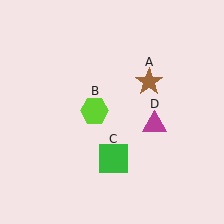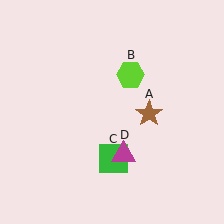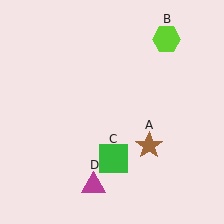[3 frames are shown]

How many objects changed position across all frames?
3 objects changed position: brown star (object A), lime hexagon (object B), magenta triangle (object D).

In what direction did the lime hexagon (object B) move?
The lime hexagon (object B) moved up and to the right.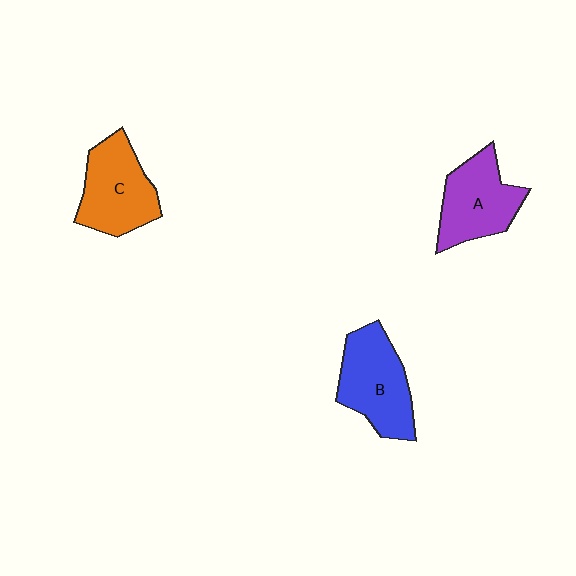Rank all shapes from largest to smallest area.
From largest to smallest: B (blue), C (orange), A (purple).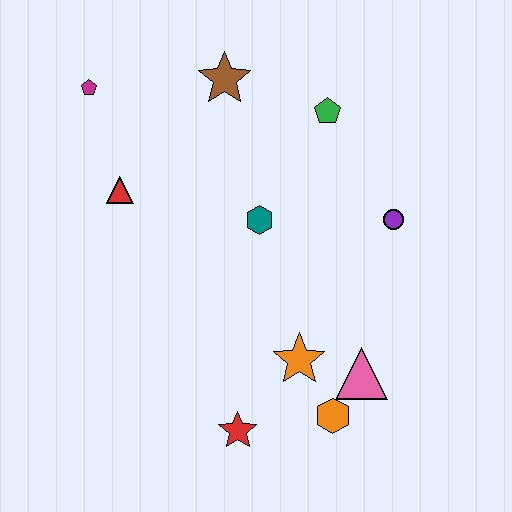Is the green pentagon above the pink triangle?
Yes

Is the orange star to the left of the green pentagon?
Yes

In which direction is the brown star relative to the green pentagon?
The brown star is to the left of the green pentagon.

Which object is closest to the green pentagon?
The brown star is closest to the green pentagon.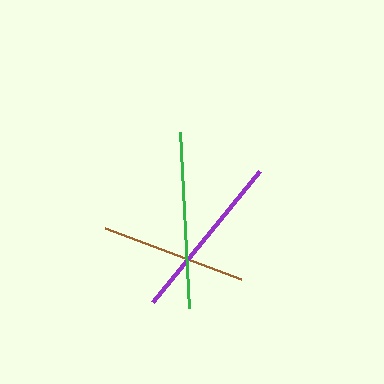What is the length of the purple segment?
The purple segment is approximately 169 pixels long.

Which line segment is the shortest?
The brown line is the shortest at approximately 145 pixels.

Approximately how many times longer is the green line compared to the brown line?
The green line is approximately 1.2 times the length of the brown line.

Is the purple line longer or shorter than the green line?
The green line is longer than the purple line.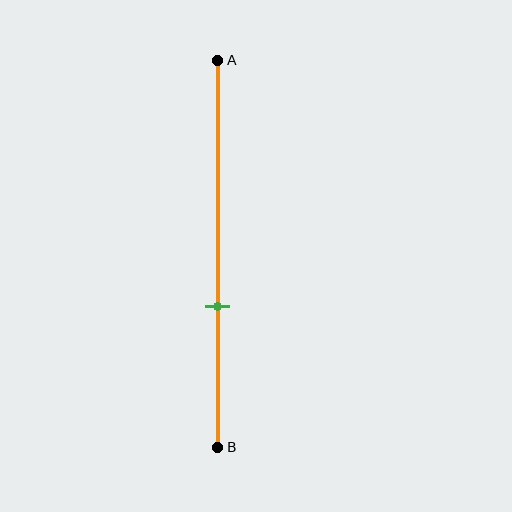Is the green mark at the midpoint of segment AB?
No, the mark is at about 65% from A, not at the 50% midpoint.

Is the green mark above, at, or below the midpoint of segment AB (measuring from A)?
The green mark is below the midpoint of segment AB.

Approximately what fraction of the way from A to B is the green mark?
The green mark is approximately 65% of the way from A to B.